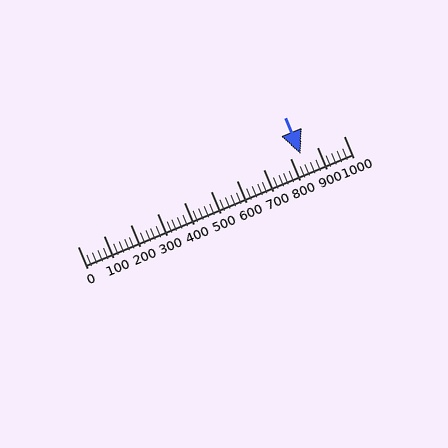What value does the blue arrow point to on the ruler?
The blue arrow points to approximately 840.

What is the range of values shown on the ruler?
The ruler shows values from 0 to 1000.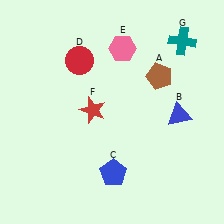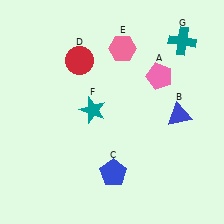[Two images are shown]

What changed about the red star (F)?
In Image 1, F is red. In Image 2, it changed to teal.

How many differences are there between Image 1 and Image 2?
There are 2 differences between the two images.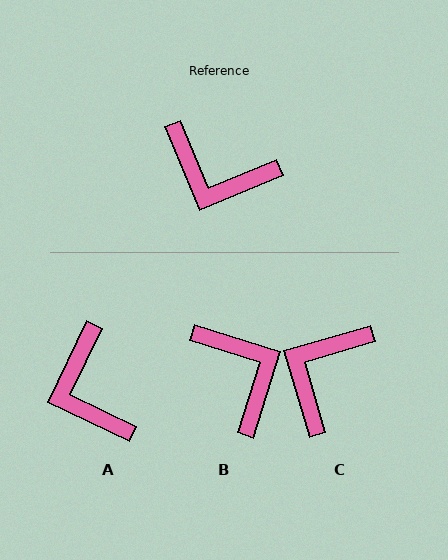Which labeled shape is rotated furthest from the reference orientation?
B, about 140 degrees away.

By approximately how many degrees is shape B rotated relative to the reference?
Approximately 140 degrees counter-clockwise.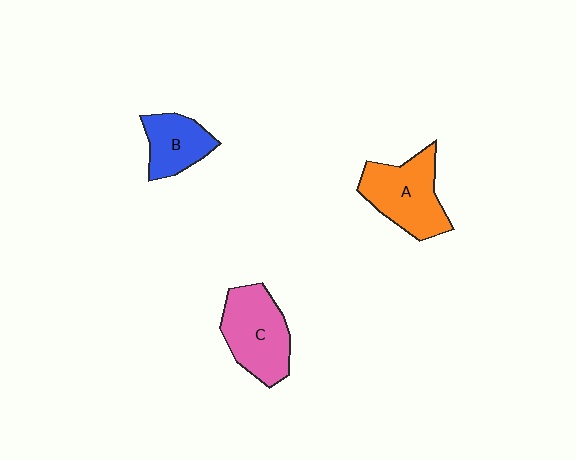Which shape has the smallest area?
Shape B (blue).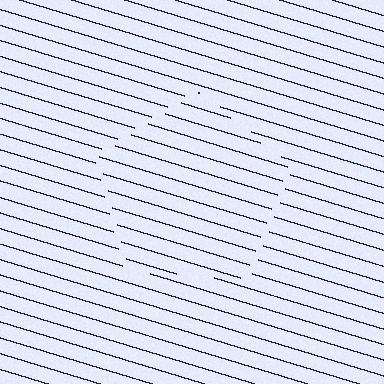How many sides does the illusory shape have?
5 sides — the line-ends trace a pentagon.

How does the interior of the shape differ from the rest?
The interior of the shape contains the same grating, shifted by half a period — the contour is defined by the phase discontinuity where line-ends from the inner and outer gratings abut.